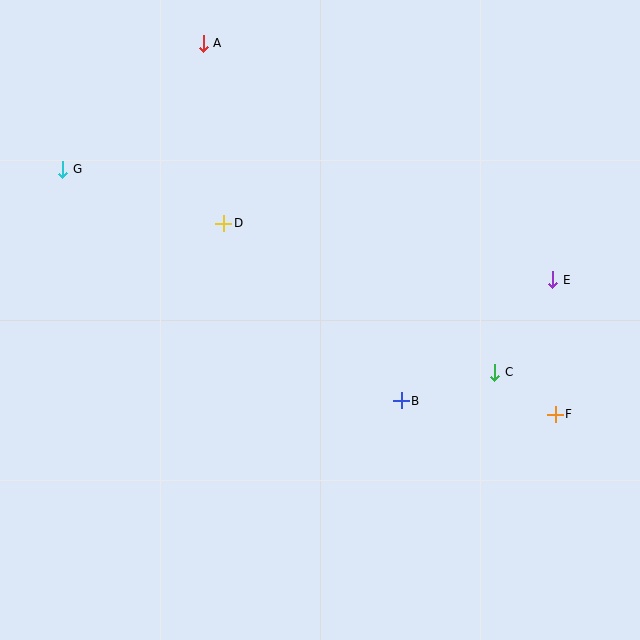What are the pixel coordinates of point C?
Point C is at (495, 372).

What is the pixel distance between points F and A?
The distance between F and A is 511 pixels.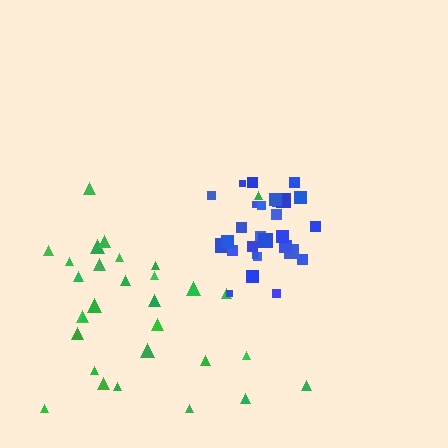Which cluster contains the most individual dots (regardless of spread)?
Green (30).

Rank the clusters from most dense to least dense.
blue, green.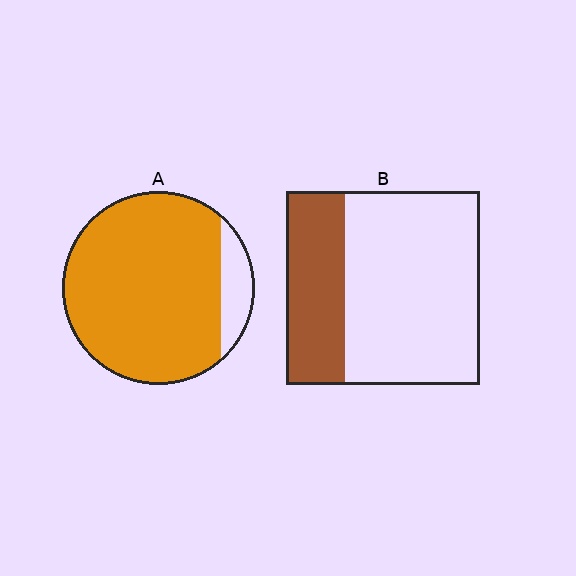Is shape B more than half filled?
No.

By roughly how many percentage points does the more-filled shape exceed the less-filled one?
By roughly 60 percentage points (A over B).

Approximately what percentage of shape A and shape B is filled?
A is approximately 90% and B is approximately 30%.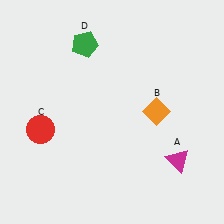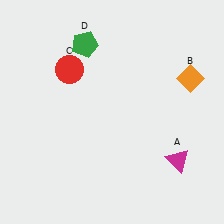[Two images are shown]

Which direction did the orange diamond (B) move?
The orange diamond (B) moved right.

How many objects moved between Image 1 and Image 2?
2 objects moved between the two images.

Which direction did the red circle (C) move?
The red circle (C) moved up.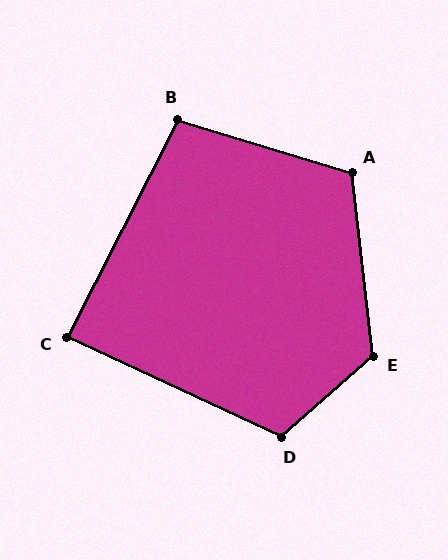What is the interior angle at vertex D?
Approximately 114 degrees (obtuse).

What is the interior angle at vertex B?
Approximately 100 degrees (obtuse).